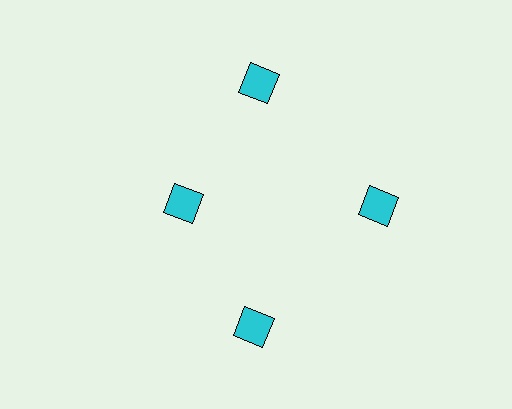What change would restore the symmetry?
The symmetry would be restored by moving it outward, back onto the ring so that all 4 diamonds sit at equal angles and equal distance from the center.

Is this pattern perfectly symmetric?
No. The 4 cyan diamonds are arranged in a ring, but one element near the 9 o'clock position is pulled inward toward the center, breaking the 4-fold rotational symmetry.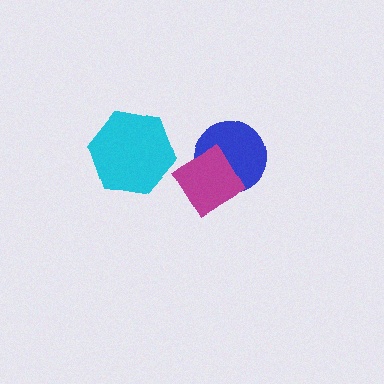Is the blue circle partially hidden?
Yes, it is partially covered by another shape.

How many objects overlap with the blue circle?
1 object overlaps with the blue circle.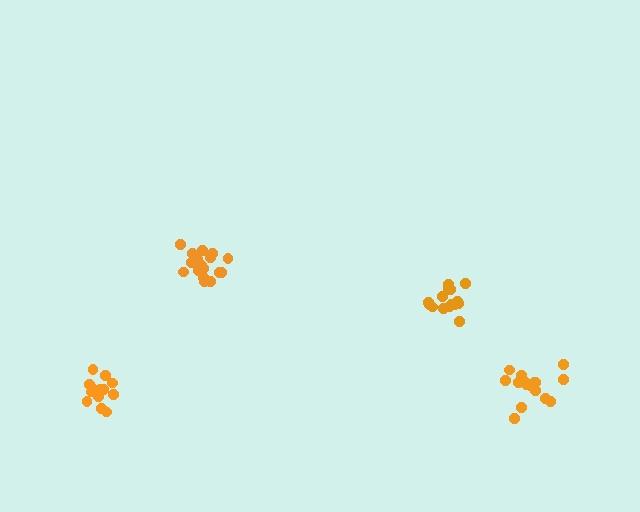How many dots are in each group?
Group 1: 15 dots, Group 2: 18 dots, Group 3: 18 dots, Group 4: 13 dots (64 total).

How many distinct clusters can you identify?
There are 4 distinct clusters.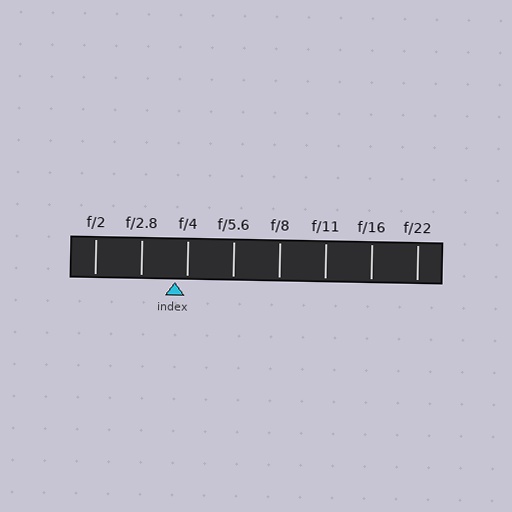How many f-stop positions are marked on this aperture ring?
There are 8 f-stop positions marked.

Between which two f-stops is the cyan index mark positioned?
The index mark is between f/2.8 and f/4.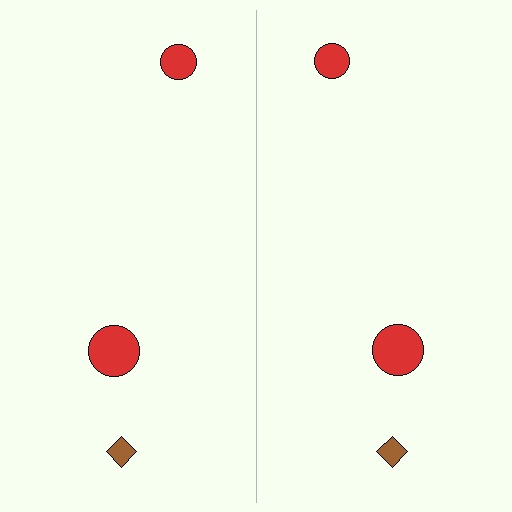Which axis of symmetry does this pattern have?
The pattern has a vertical axis of symmetry running through the center of the image.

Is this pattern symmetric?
Yes, this pattern has bilateral (reflection) symmetry.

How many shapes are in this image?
There are 6 shapes in this image.